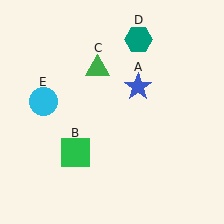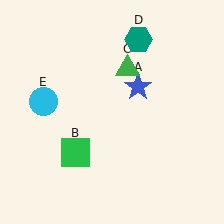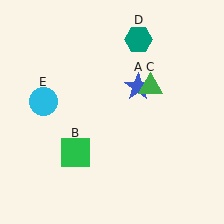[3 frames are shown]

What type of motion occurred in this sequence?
The green triangle (object C) rotated clockwise around the center of the scene.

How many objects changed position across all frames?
1 object changed position: green triangle (object C).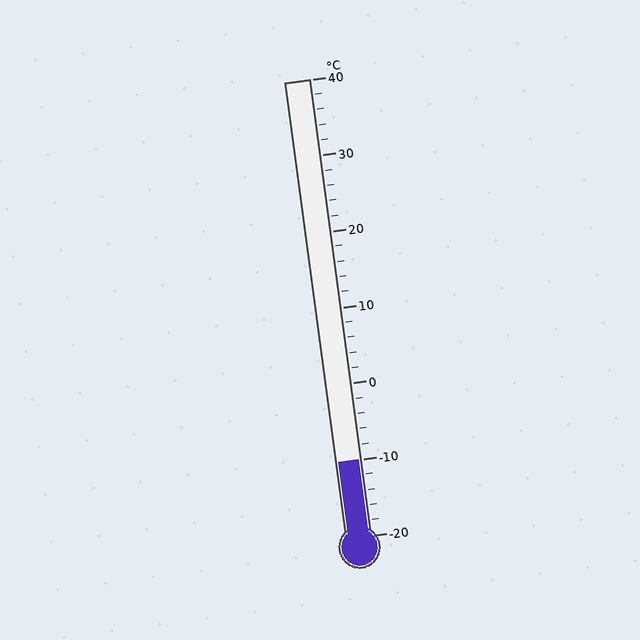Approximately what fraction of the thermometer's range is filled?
The thermometer is filled to approximately 15% of its range.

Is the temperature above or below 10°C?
The temperature is below 10°C.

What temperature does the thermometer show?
The thermometer shows approximately -10°C.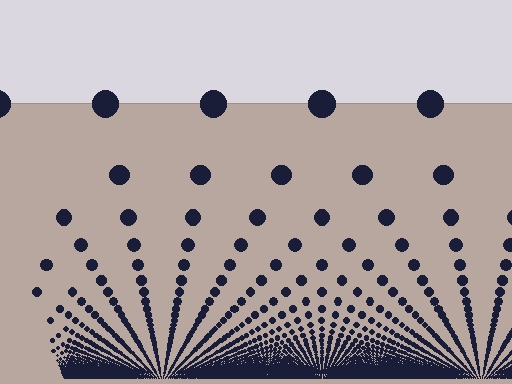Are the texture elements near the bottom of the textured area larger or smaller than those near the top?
Smaller. The gradient is inverted — elements near the bottom are smaller and denser.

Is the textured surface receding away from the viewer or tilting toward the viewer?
The surface appears to tilt toward the viewer. Texture elements get larger and sparser toward the top.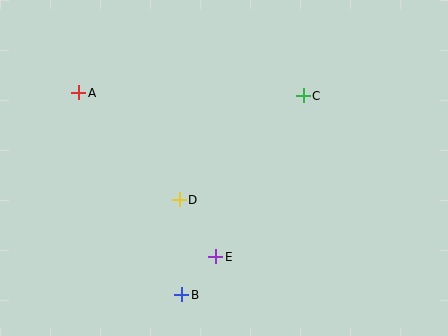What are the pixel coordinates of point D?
Point D is at (179, 200).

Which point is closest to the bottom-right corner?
Point E is closest to the bottom-right corner.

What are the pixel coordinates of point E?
Point E is at (216, 257).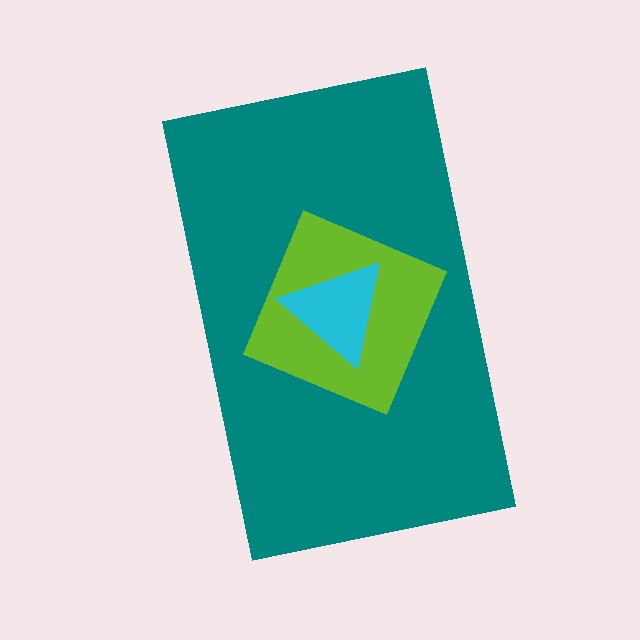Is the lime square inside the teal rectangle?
Yes.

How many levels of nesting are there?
3.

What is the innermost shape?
The cyan triangle.